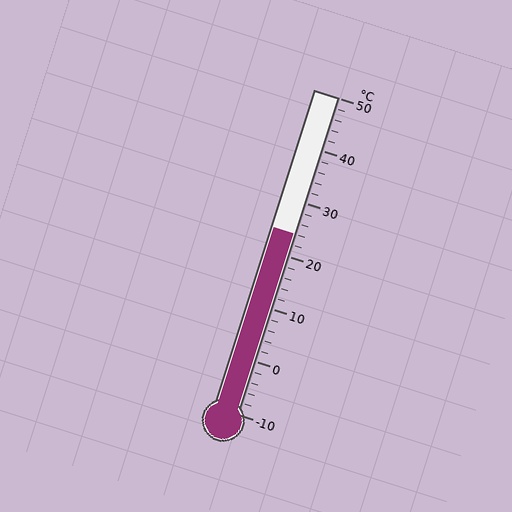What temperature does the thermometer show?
The thermometer shows approximately 24°C.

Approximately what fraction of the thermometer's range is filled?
The thermometer is filled to approximately 55% of its range.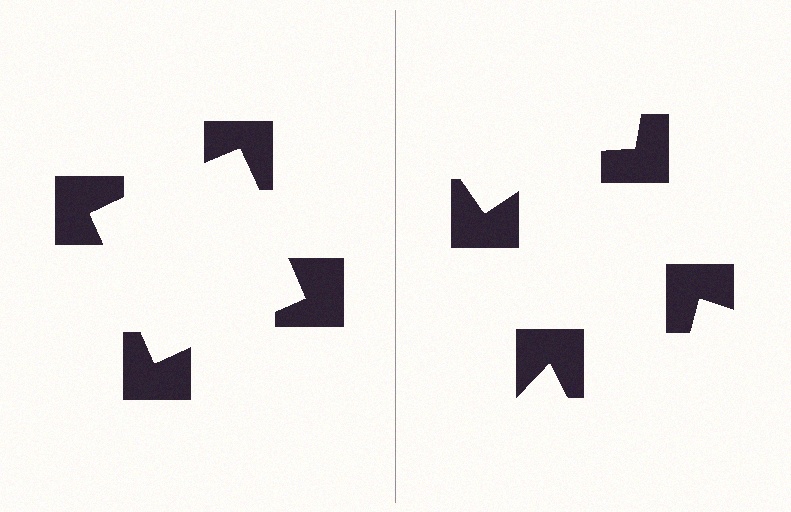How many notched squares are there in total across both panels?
8 — 4 on each side.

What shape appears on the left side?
An illusory square.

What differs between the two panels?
The notched squares are positioned identically on both sides; only the wedge orientations differ. On the left they align to a square; on the right they are misaligned.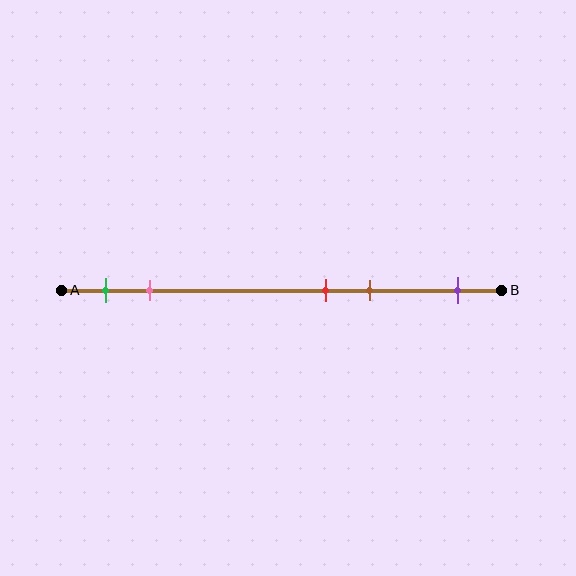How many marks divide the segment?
There are 5 marks dividing the segment.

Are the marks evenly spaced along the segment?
No, the marks are not evenly spaced.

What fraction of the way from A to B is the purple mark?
The purple mark is approximately 90% (0.9) of the way from A to B.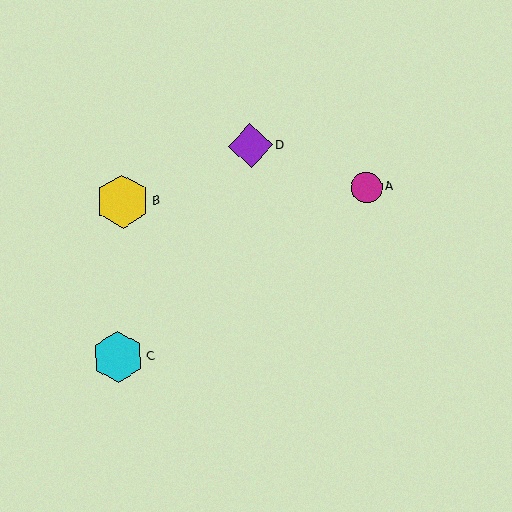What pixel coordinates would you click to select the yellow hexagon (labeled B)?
Click at (123, 201) to select the yellow hexagon B.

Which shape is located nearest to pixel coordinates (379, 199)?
The magenta circle (labeled A) at (367, 187) is nearest to that location.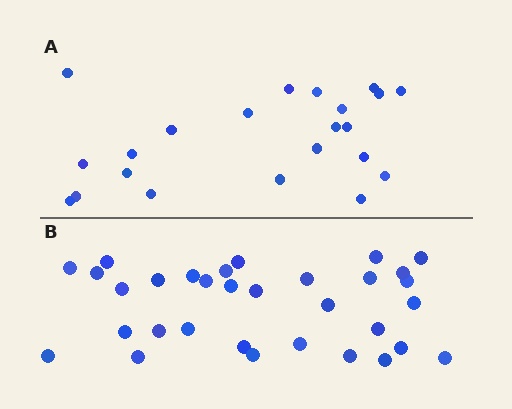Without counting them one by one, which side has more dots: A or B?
Region B (the bottom region) has more dots.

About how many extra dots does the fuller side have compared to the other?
Region B has roughly 10 or so more dots than region A.